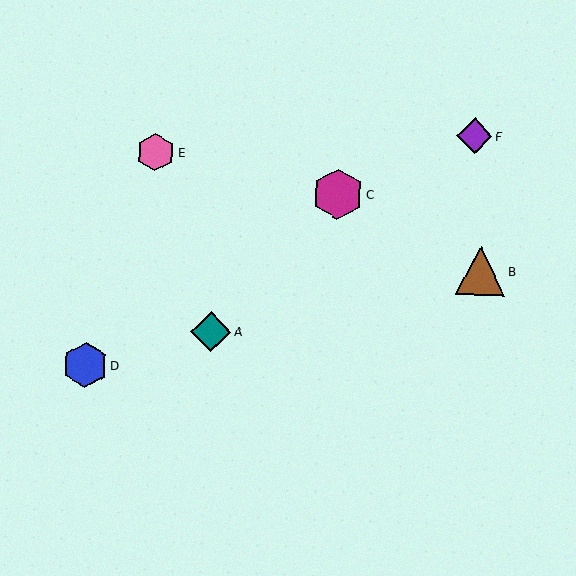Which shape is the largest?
The magenta hexagon (labeled C) is the largest.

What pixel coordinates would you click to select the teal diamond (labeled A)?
Click at (211, 332) to select the teal diamond A.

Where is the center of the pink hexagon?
The center of the pink hexagon is at (156, 152).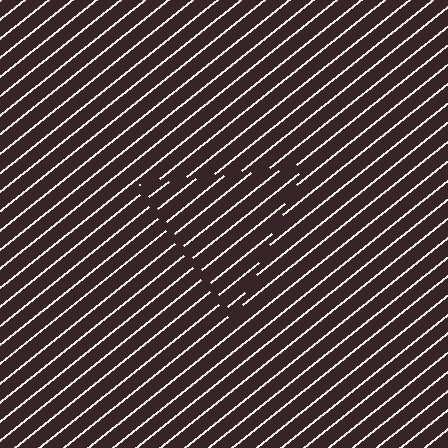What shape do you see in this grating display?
An illusory triangle. The interior of the shape contains the same grating, shifted by half a period — the contour is defined by the phase discontinuity where line-ends from the inner and outer gratings abut.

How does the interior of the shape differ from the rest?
The interior of the shape contains the same grating, shifted by half a period — the contour is defined by the phase discontinuity where line-ends from the inner and outer gratings abut.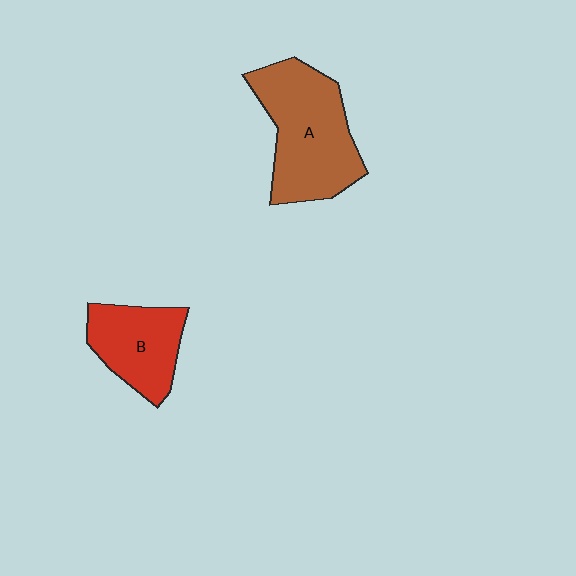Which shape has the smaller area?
Shape B (red).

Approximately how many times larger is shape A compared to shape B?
Approximately 1.5 times.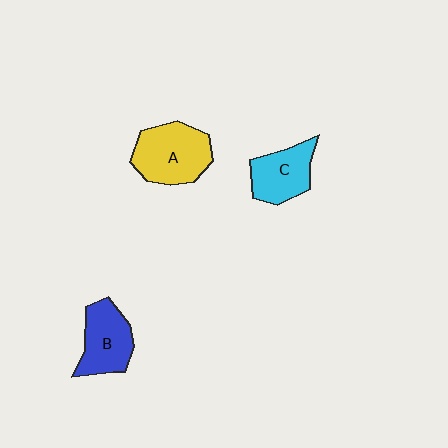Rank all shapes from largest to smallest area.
From largest to smallest: A (yellow), B (blue), C (cyan).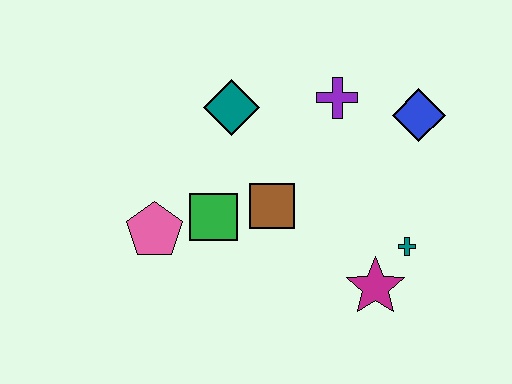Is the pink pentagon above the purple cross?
No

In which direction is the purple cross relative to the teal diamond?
The purple cross is to the right of the teal diamond.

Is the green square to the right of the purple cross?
No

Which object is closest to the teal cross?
The magenta star is closest to the teal cross.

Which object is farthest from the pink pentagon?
The blue diamond is farthest from the pink pentagon.